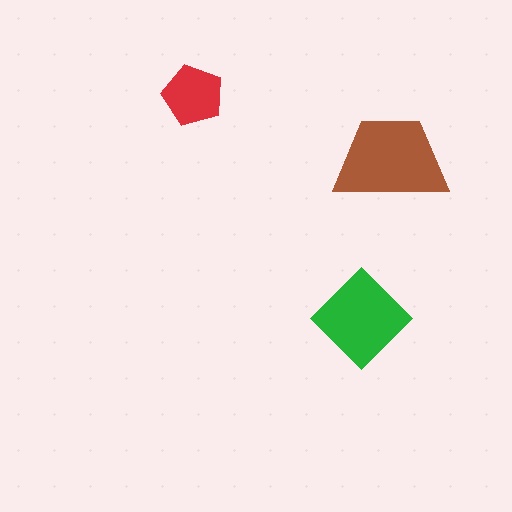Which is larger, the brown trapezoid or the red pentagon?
The brown trapezoid.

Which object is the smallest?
The red pentagon.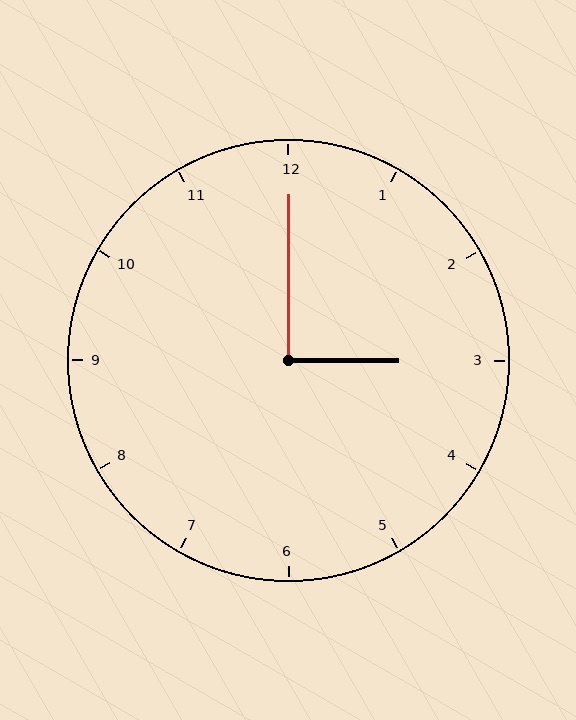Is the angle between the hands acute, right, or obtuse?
It is right.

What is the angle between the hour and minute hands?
Approximately 90 degrees.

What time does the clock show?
3:00.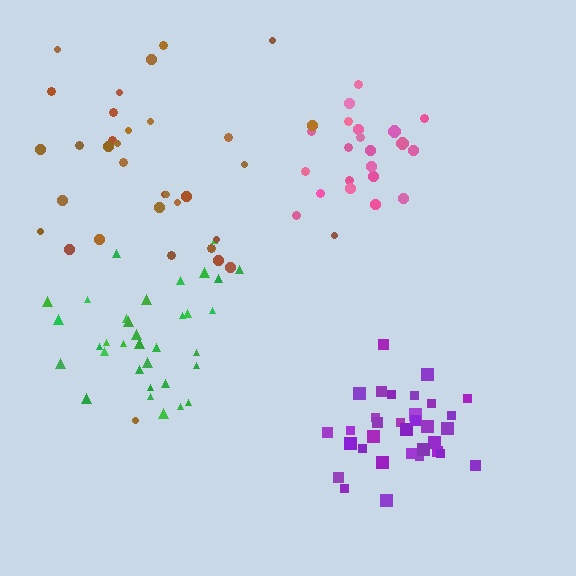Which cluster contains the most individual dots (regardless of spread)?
Green (34).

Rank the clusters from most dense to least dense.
purple, pink, green, brown.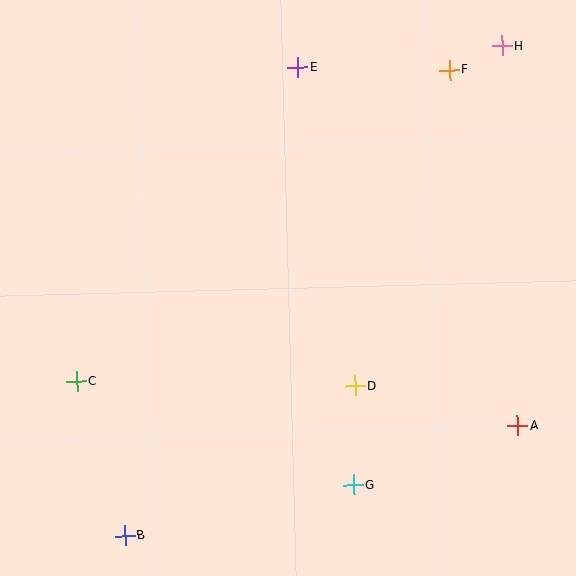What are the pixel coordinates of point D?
Point D is at (355, 386).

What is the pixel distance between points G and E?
The distance between G and E is 421 pixels.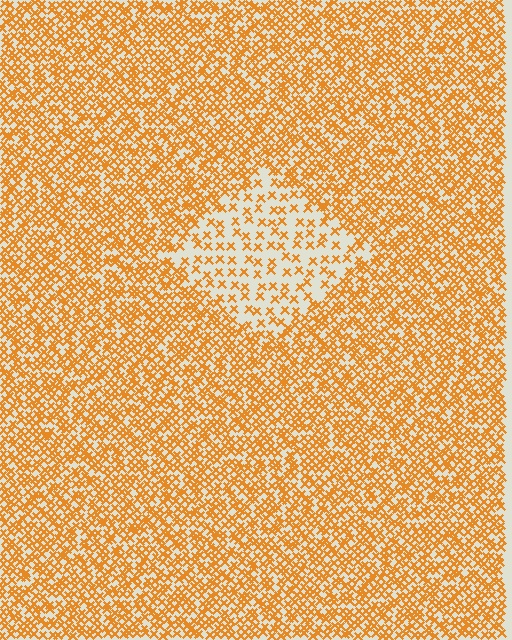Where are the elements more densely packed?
The elements are more densely packed outside the diamond boundary.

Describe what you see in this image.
The image contains small orange elements arranged at two different densities. A diamond-shaped region is visible where the elements are less densely packed than the surrounding area.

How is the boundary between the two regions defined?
The boundary is defined by a change in element density (approximately 2.6x ratio). All elements are the same color, size, and shape.